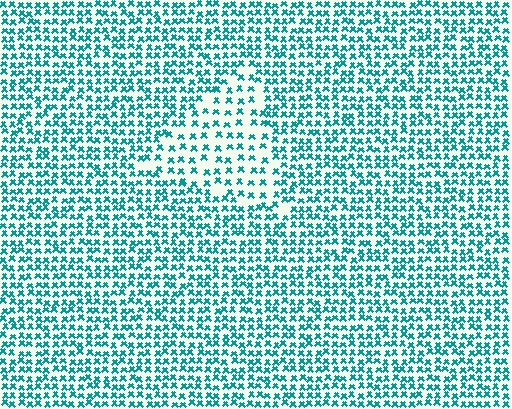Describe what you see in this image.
The image contains small teal elements arranged at two different densities. A triangle-shaped region is visible where the elements are less densely packed than the surrounding area.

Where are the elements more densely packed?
The elements are more densely packed outside the triangle boundary.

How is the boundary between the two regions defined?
The boundary is defined by a change in element density (approximately 1.9x ratio). All elements are the same color, size, and shape.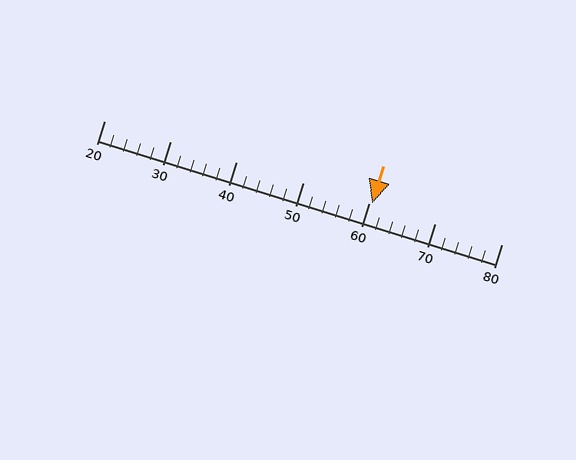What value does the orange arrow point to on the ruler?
The orange arrow points to approximately 60.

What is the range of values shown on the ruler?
The ruler shows values from 20 to 80.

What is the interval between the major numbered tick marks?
The major tick marks are spaced 10 units apart.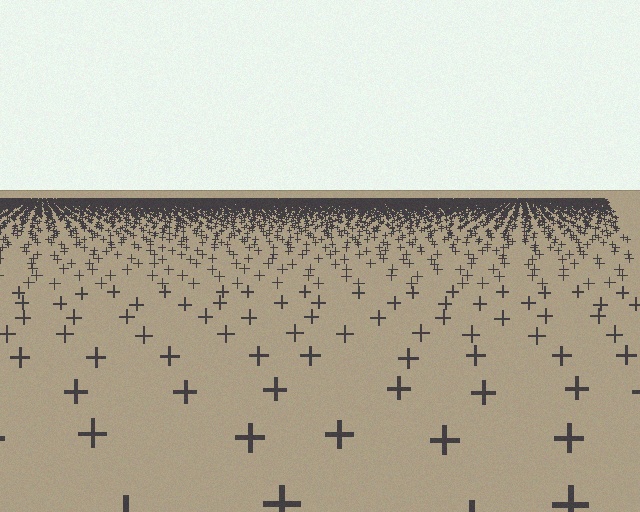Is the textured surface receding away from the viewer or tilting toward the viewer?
The surface is receding away from the viewer. Texture elements get smaller and denser toward the top.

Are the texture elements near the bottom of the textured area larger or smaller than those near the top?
Larger. Near the bottom, elements are closer to the viewer and appear at a bigger on-screen size.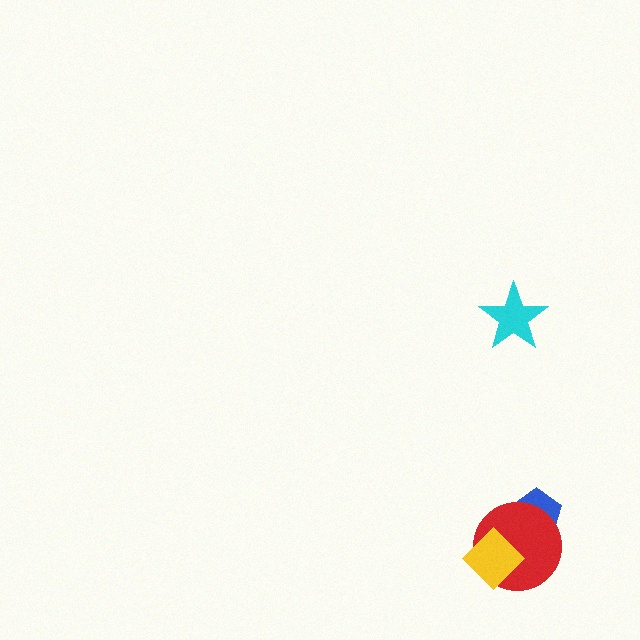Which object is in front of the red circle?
The yellow diamond is in front of the red circle.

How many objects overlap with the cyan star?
0 objects overlap with the cyan star.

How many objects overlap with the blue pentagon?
1 object overlaps with the blue pentagon.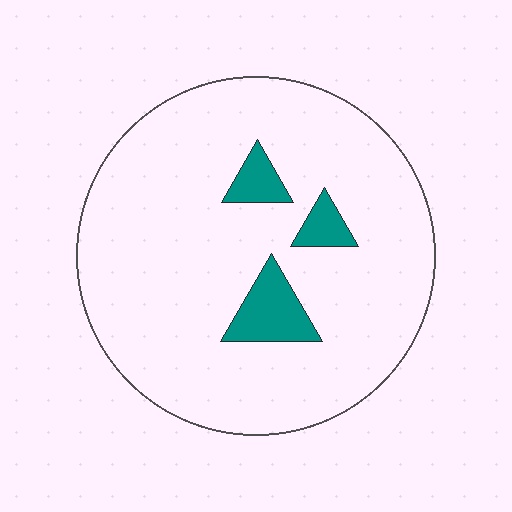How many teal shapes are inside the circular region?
3.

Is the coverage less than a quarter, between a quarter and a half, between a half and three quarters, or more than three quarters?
Less than a quarter.